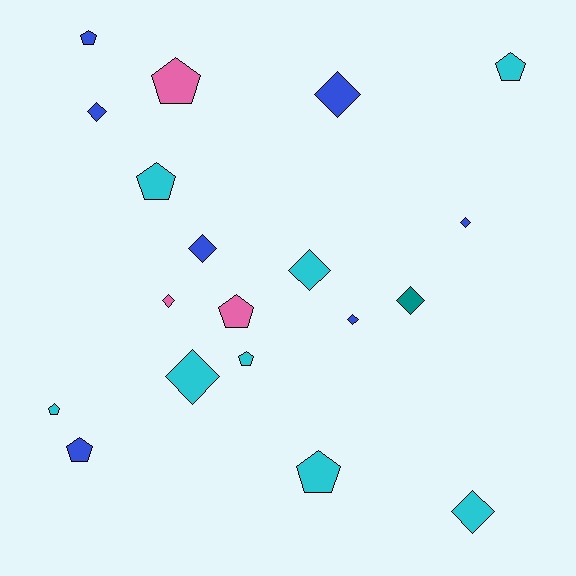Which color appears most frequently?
Cyan, with 8 objects.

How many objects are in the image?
There are 19 objects.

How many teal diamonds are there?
There is 1 teal diamond.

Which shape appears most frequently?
Diamond, with 10 objects.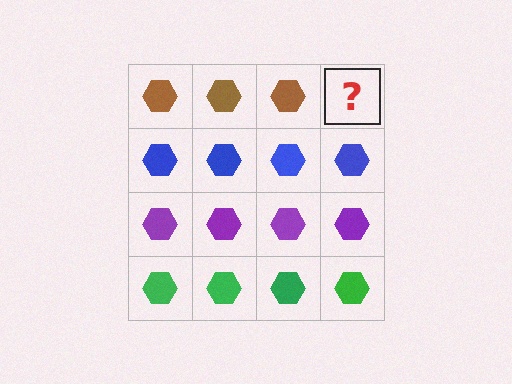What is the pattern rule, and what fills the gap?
The rule is that each row has a consistent color. The gap should be filled with a brown hexagon.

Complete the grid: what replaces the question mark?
The question mark should be replaced with a brown hexagon.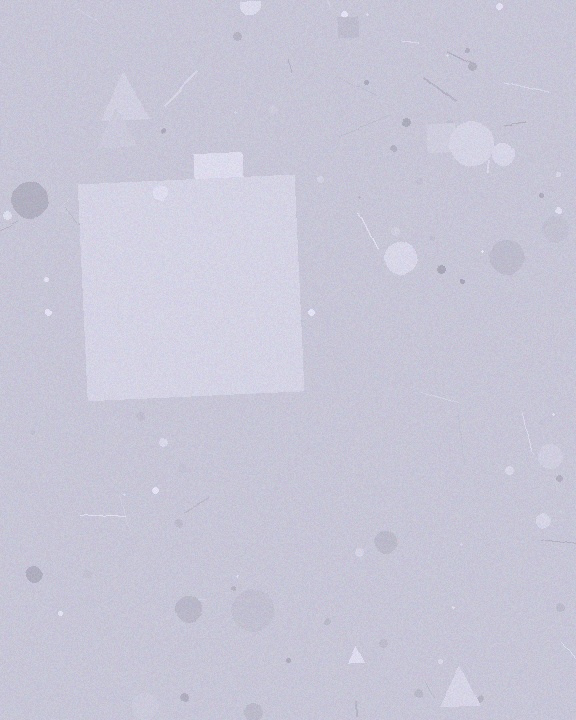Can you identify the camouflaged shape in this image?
The camouflaged shape is a square.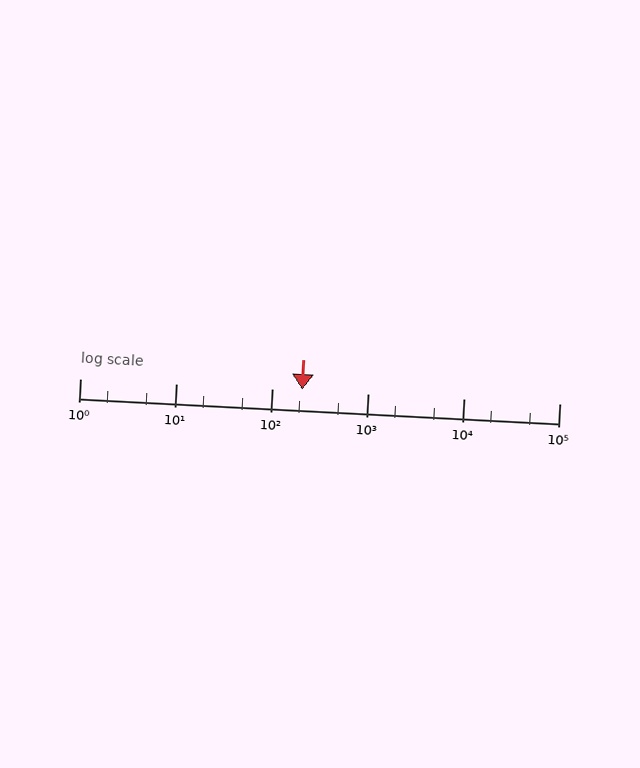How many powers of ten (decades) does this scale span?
The scale spans 5 decades, from 1 to 100000.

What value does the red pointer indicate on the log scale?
The pointer indicates approximately 210.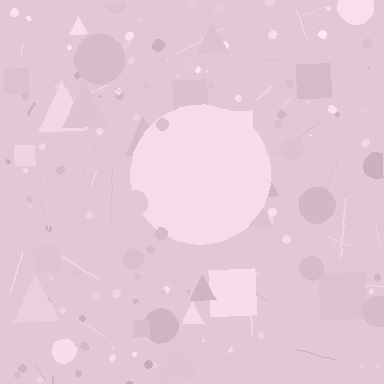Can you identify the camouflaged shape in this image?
The camouflaged shape is a circle.